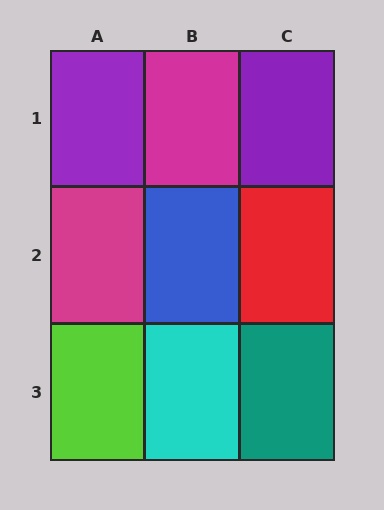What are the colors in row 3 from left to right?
Lime, cyan, teal.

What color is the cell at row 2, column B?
Blue.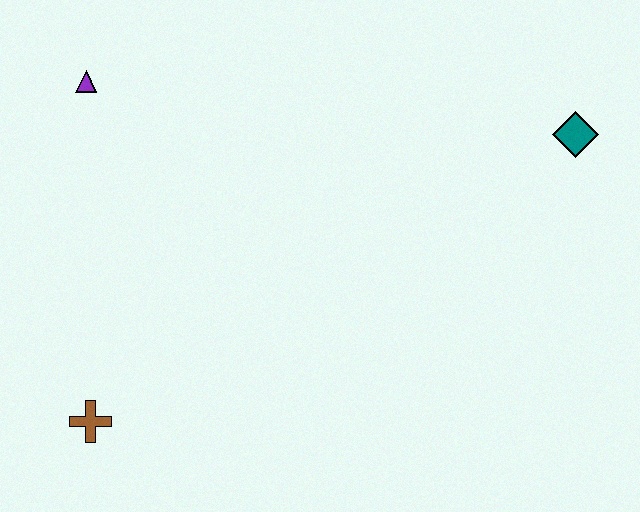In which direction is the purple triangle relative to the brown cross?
The purple triangle is above the brown cross.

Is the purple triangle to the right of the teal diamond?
No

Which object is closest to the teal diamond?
The purple triangle is closest to the teal diamond.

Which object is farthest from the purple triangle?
The teal diamond is farthest from the purple triangle.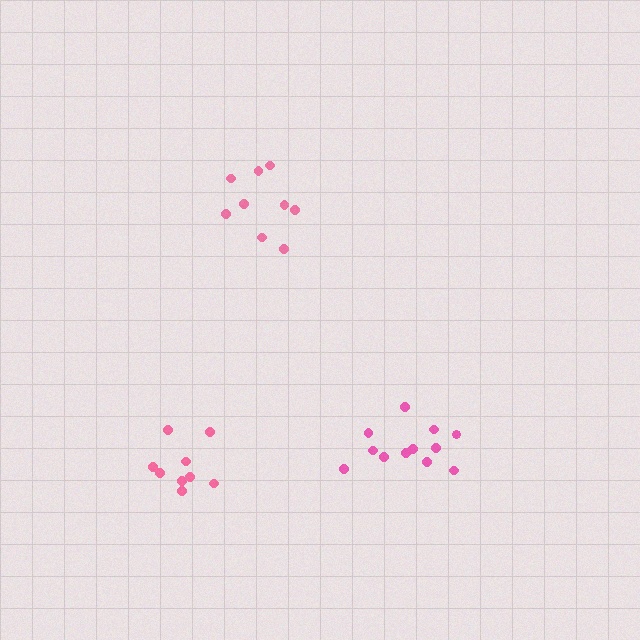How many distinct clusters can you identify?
There are 3 distinct clusters.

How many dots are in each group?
Group 1: 9 dots, Group 2: 12 dots, Group 3: 9 dots (30 total).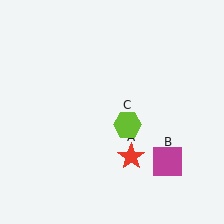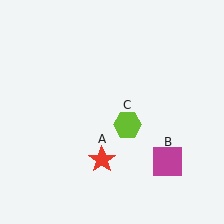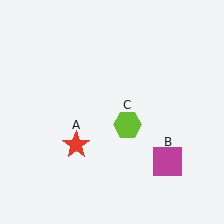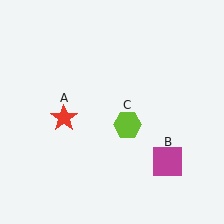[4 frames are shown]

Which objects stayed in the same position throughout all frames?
Magenta square (object B) and lime hexagon (object C) remained stationary.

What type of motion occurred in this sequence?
The red star (object A) rotated clockwise around the center of the scene.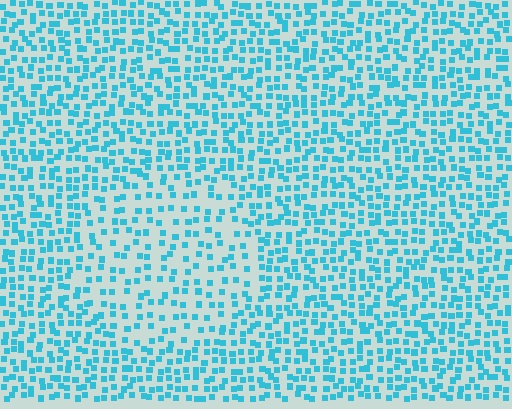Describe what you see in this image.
The image contains small cyan elements arranged at two different densities. A circle-shaped region is visible where the elements are less densely packed than the surrounding area.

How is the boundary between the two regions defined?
The boundary is defined by a change in element density (approximately 1.7x ratio). All elements are the same color, size, and shape.